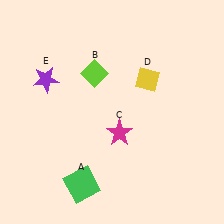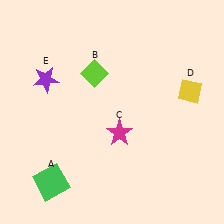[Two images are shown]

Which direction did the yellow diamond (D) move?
The yellow diamond (D) moved right.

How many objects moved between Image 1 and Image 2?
2 objects moved between the two images.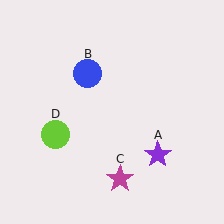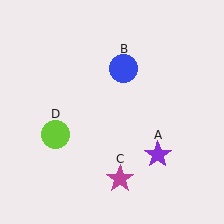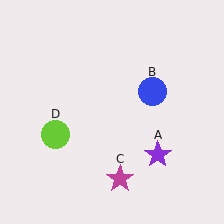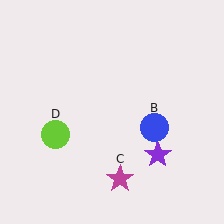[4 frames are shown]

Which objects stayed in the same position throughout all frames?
Purple star (object A) and magenta star (object C) and lime circle (object D) remained stationary.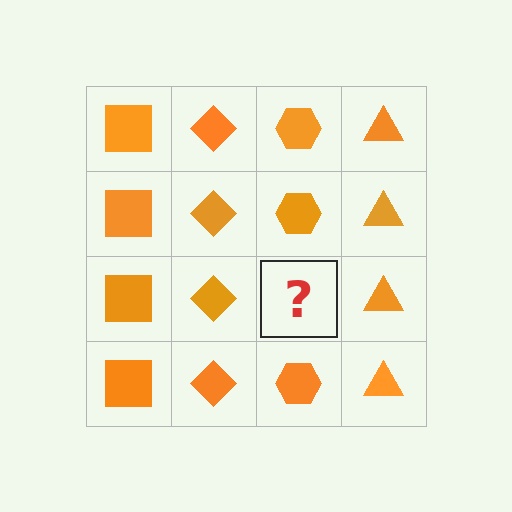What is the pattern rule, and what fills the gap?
The rule is that each column has a consistent shape. The gap should be filled with an orange hexagon.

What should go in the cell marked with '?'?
The missing cell should contain an orange hexagon.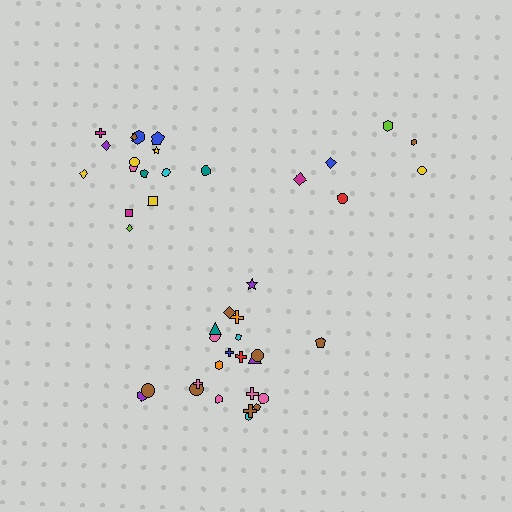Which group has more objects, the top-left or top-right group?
The top-left group.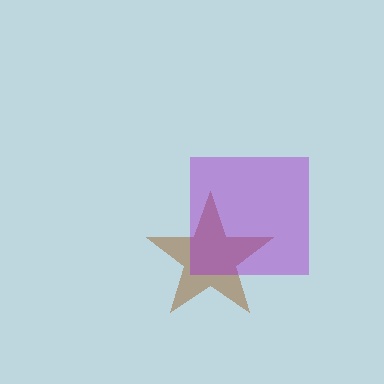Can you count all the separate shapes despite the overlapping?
Yes, there are 2 separate shapes.